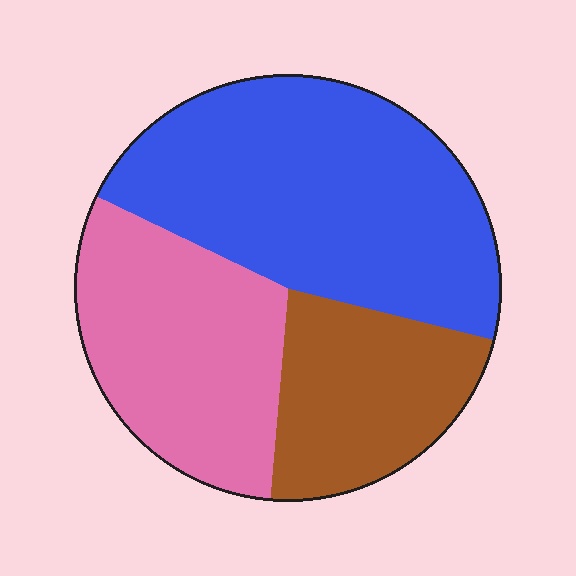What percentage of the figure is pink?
Pink covers about 30% of the figure.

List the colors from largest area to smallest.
From largest to smallest: blue, pink, brown.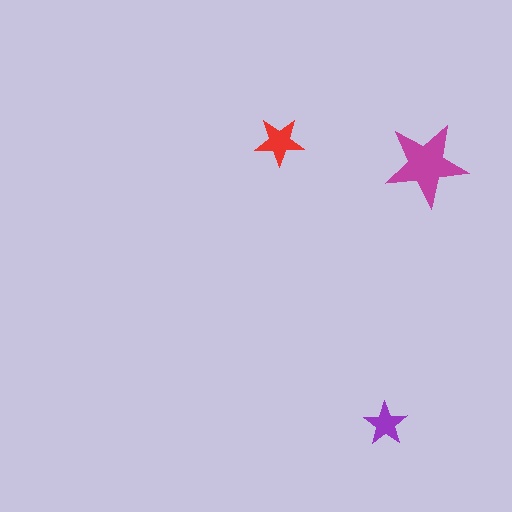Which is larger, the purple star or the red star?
The red one.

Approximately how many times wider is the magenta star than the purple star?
About 2 times wider.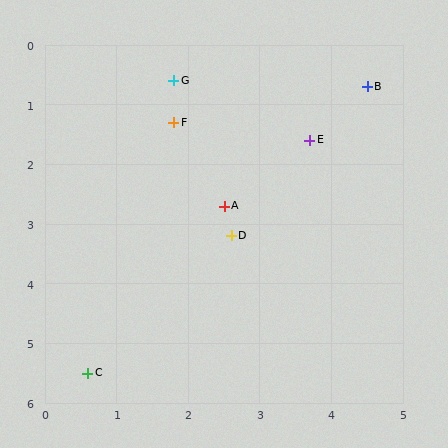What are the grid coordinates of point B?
Point B is at approximately (4.5, 0.7).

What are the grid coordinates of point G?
Point G is at approximately (1.8, 0.6).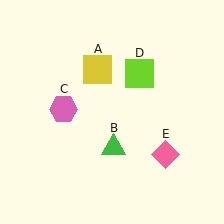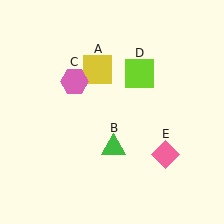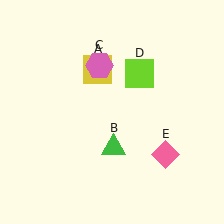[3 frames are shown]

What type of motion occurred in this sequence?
The pink hexagon (object C) rotated clockwise around the center of the scene.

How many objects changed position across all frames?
1 object changed position: pink hexagon (object C).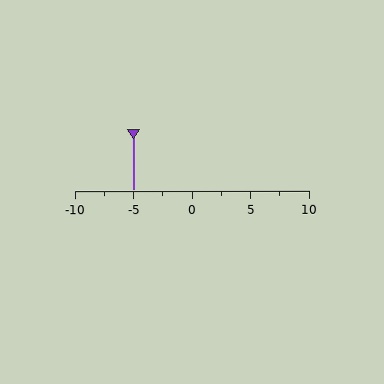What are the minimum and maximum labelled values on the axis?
The axis runs from -10 to 10.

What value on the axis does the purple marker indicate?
The marker indicates approximately -5.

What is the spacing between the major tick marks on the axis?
The major ticks are spaced 5 apart.